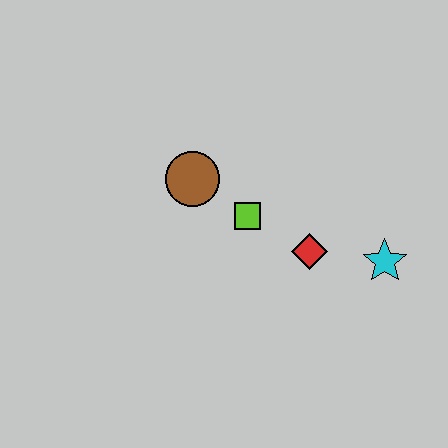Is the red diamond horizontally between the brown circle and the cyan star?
Yes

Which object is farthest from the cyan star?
The brown circle is farthest from the cyan star.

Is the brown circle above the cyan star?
Yes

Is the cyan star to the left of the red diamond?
No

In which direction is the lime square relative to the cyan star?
The lime square is to the left of the cyan star.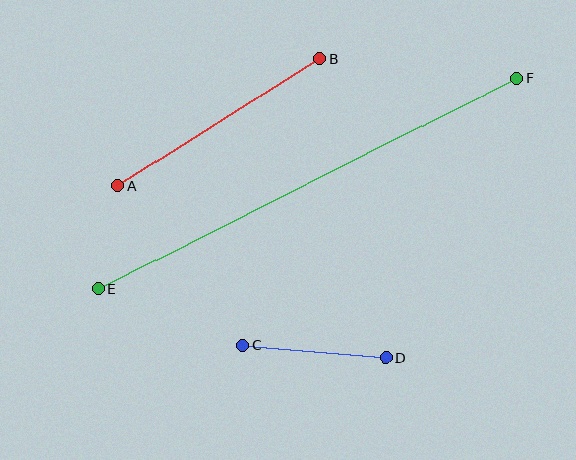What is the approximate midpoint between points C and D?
The midpoint is at approximately (314, 351) pixels.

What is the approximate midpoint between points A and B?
The midpoint is at approximately (219, 123) pixels.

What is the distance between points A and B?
The distance is approximately 238 pixels.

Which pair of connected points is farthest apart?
Points E and F are farthest apart.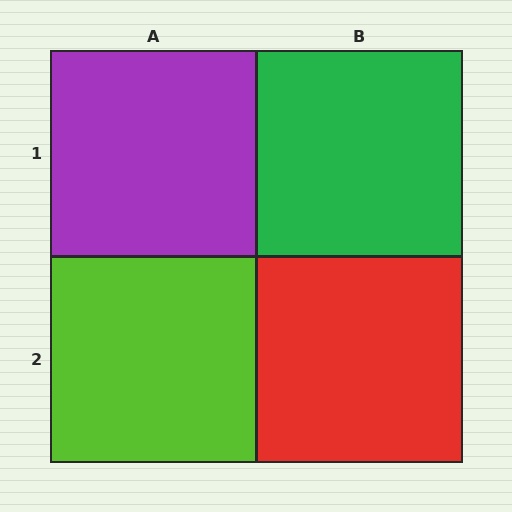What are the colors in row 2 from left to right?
Lime, red.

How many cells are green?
1 cell is green.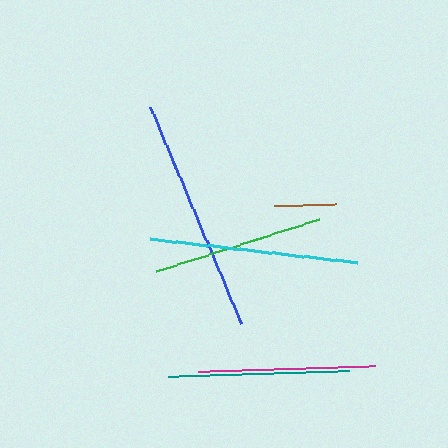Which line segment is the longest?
The blue line is the longest at approximately 235 pixels.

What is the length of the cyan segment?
The cyan segment is approximately 209 pixels long.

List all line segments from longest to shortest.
From longest to shortest: blue, cyan, teal, magenta, green, brown.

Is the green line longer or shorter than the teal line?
The teal line is longer than the green line.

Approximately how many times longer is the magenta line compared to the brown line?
The magenta line is approximately 2.9 times the length of the brown line.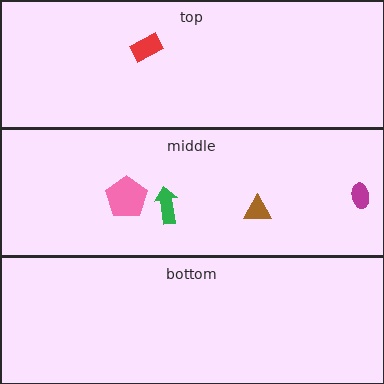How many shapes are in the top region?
1.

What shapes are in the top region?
The red rectangle.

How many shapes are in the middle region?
4.